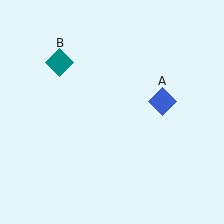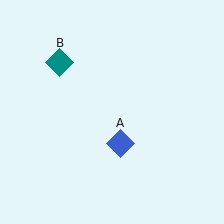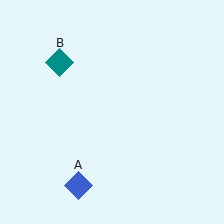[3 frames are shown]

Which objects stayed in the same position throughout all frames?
Teal diamond (object B) remained stationary.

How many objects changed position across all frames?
1 object changed position: blue diamond (object A).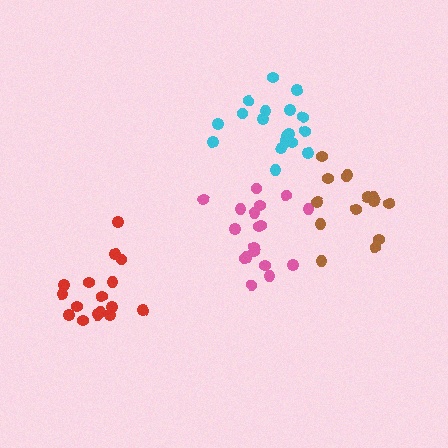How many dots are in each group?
Group 1: 18 dots, Group 2: 16 dots, Group 3: 18 dots, Group 4: 15 dots (67 total).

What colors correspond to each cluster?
The clusters are colored: cyan, red, pink, brown.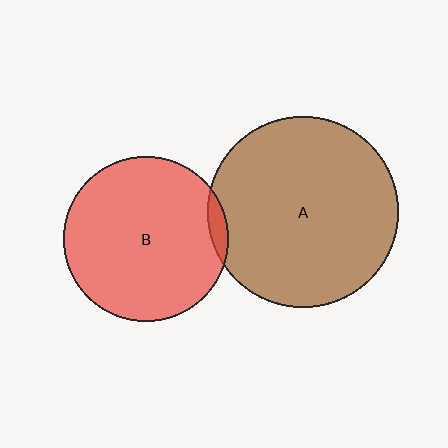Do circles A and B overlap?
Yes.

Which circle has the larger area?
Circle A (brown).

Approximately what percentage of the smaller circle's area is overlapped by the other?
Approximately 5%.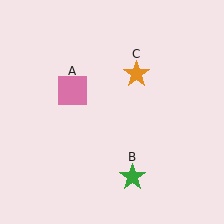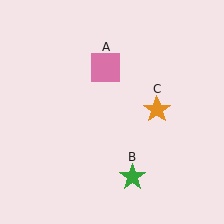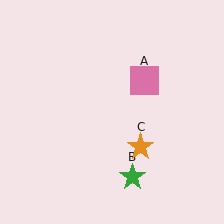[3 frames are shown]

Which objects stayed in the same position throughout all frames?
Green star (object B) remained stationary.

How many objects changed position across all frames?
2 objects changed position: pink square (object A), orange star (object C).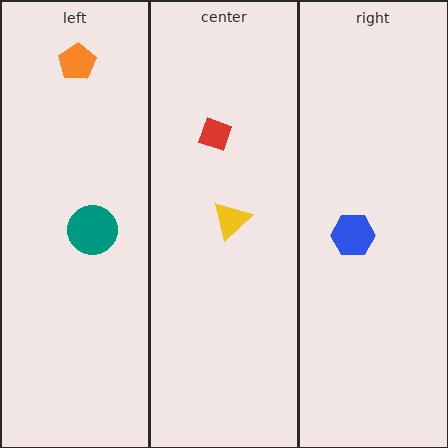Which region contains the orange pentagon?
The left region.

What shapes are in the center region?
The yellow triangle, the red diamond.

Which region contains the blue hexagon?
The right region.